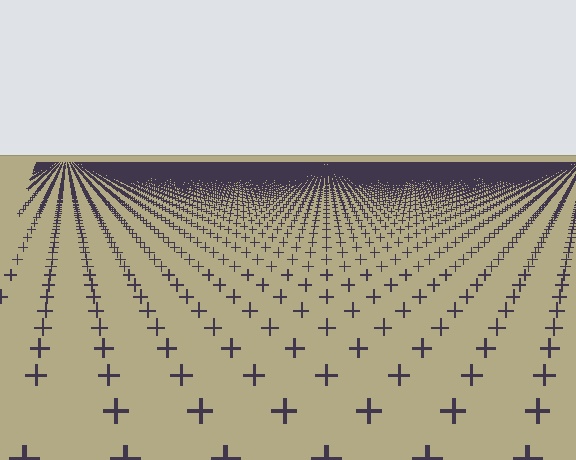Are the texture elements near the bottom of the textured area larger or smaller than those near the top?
Larger. Near the bottom, elements are closer to the viewer and appear at a bigger on-screen size.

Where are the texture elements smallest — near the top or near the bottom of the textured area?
Near the top.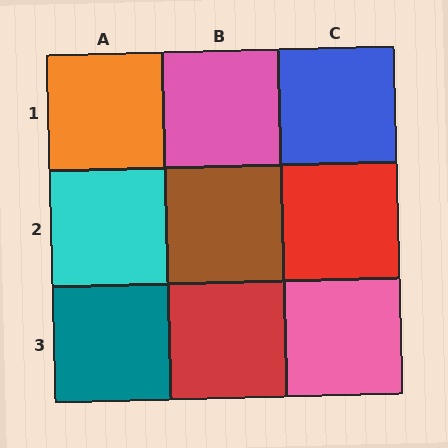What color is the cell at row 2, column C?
Red.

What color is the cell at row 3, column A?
Teal.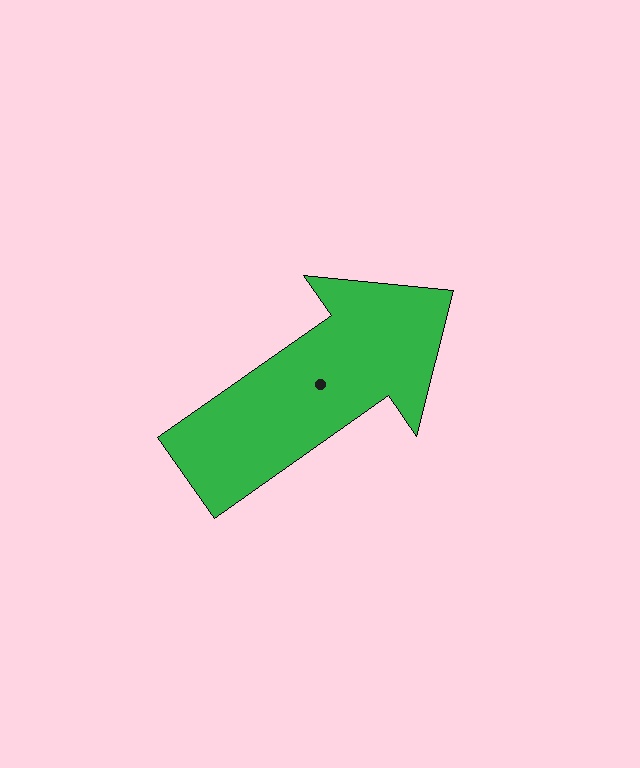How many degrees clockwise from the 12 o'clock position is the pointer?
Approximately 55 degrees.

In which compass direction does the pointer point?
Northeast.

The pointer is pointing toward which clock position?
Roughly 2 o'clock.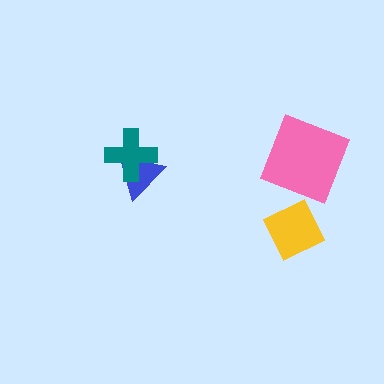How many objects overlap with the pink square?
0 objects overlap with the pink square.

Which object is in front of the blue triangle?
The teal cross is in front of the blue triangle.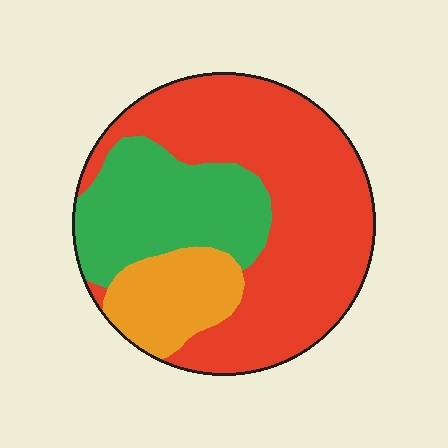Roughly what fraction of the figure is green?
Green covers 27% of the figure.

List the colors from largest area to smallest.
From largest to smallest: red, green, orange.